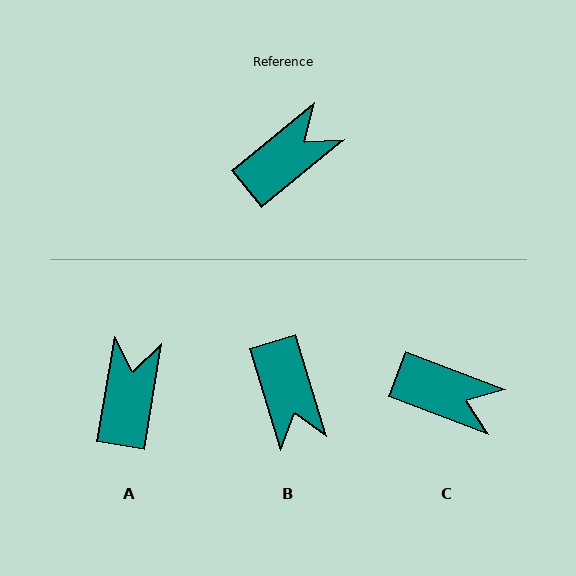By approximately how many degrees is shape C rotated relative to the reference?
Approximately 60 degrees clockwise.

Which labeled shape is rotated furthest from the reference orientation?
B, about 112 degrees away.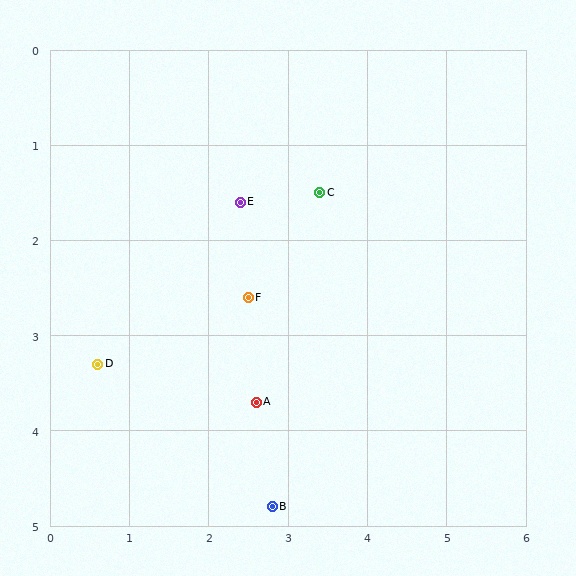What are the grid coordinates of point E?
Point E is at approximately (2.4, 1.6).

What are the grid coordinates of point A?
Point A is at approximately (2.6, 3.7).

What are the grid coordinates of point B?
Point B is at approximately (2.8, 4.8).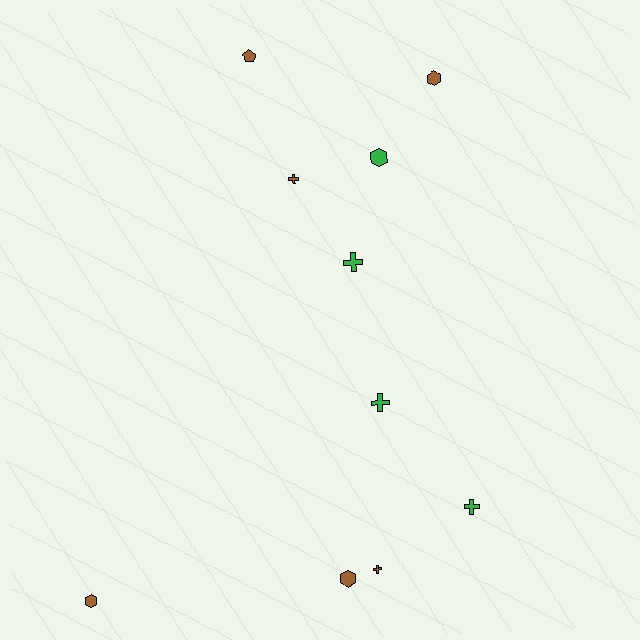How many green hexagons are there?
There is 1 green hexagon.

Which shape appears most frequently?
Cross, with 5 objects.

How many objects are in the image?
There are 10 objects.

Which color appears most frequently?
Brown, with 6 objects.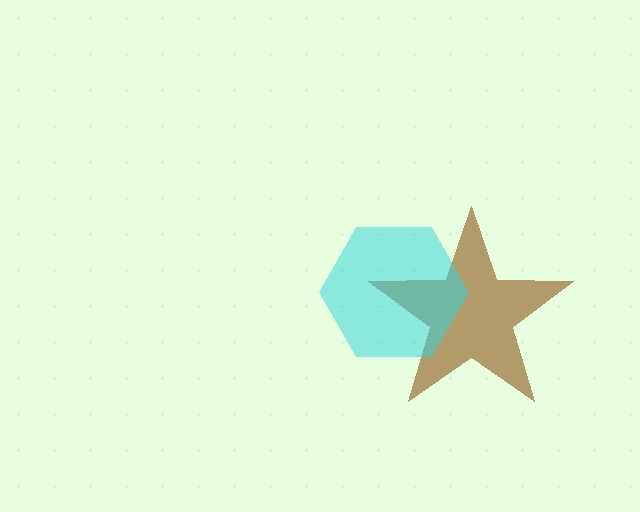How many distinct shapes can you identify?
There are 2 distinct shapes: a brown star, a cyan hexagon.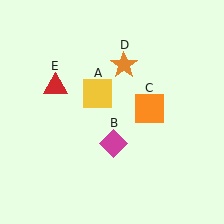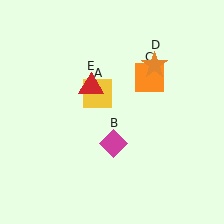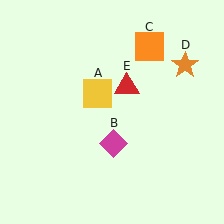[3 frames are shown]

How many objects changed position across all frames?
3 objects changed position: orange square (object C), orange star (object D), red triangle (object E).